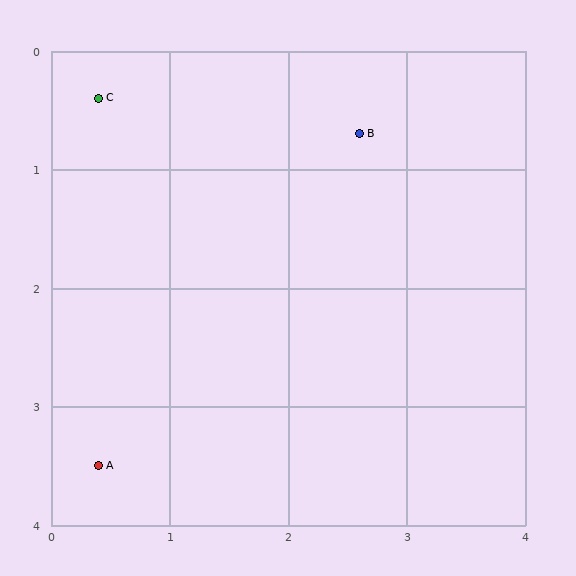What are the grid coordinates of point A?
Point A is at approximately (0.4, 3.5).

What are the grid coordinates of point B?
Point B is at approximately (2.6, 0.7).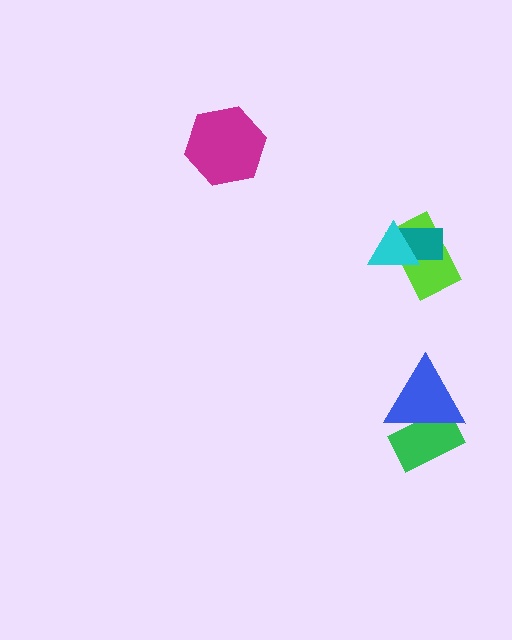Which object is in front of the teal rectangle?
The cyan triangle is in front of the teal rectangle.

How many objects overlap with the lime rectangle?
2 objects overlap with the lime rectangle.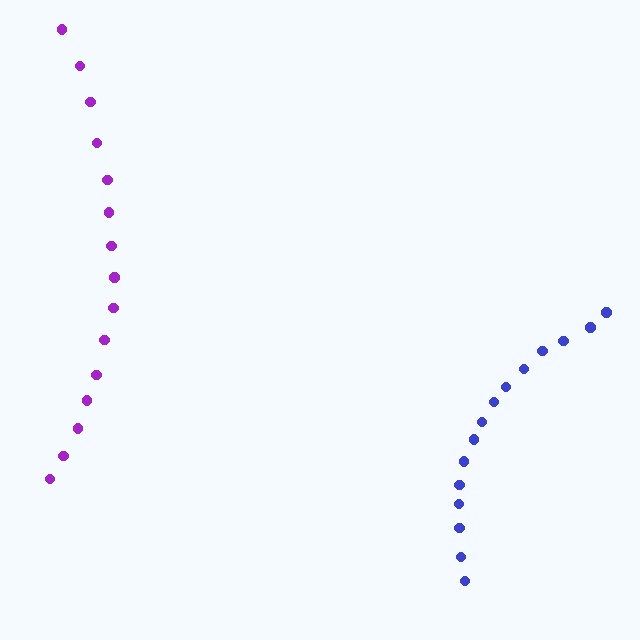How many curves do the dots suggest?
There are 2 distinct paths.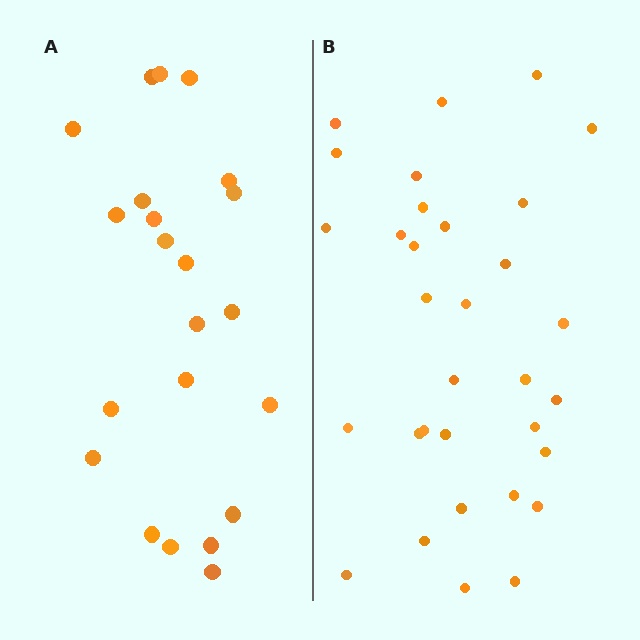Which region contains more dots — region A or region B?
Region B (the right region) has more dots.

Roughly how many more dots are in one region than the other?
Region B has roughly 10 or so more dots than region A.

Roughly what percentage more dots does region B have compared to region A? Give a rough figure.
About 45% more.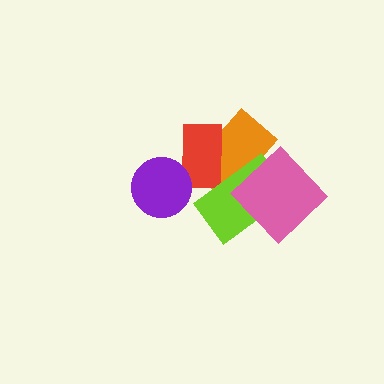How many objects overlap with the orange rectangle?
3 objects overlap with the orange rectangle.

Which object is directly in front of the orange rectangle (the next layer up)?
The red rectangle is directly in front of the orange rectangle.